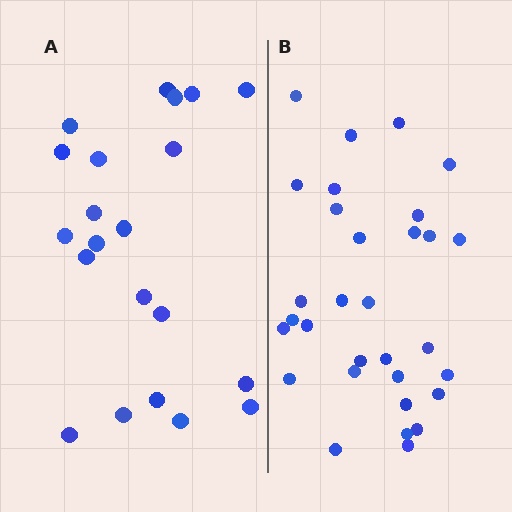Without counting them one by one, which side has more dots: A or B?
Region B (the right region) has more dots.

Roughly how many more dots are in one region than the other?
Region B has roughly 10 or so more dots than region A.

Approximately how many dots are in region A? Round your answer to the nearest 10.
About 20 dots. (The exact count is 21, which rounds to 20.)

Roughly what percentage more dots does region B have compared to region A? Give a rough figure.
About 50% more.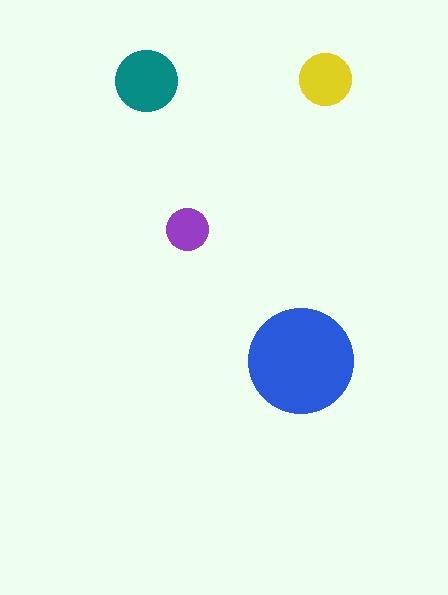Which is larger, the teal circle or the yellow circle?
The teal one.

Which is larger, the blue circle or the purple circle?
The blue one.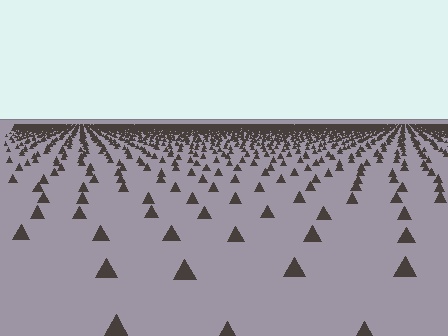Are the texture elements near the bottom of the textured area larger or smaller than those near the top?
Larger. Near the bottom, elements are closer to the viewer and appear at a bigger on-screen size.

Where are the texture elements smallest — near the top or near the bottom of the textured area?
Near the top.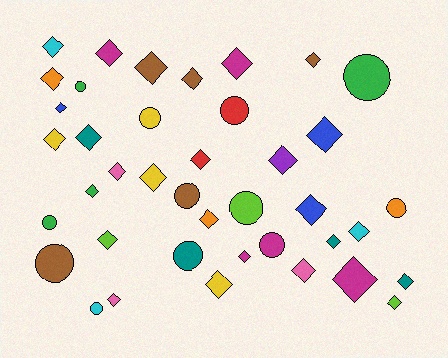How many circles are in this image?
There are 12 circles.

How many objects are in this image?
There are 40 objects.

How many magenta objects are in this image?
There are 5 magenta objects.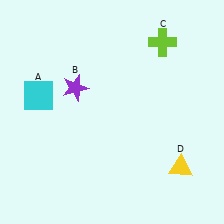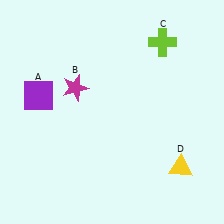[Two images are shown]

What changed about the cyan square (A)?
In Image 1, A is cyan. In Image 2, it changed to purple.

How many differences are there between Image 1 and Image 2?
There are 2 differences between the two images.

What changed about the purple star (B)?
In Image 1, B is purple. In Image 2, it changed to magenta.